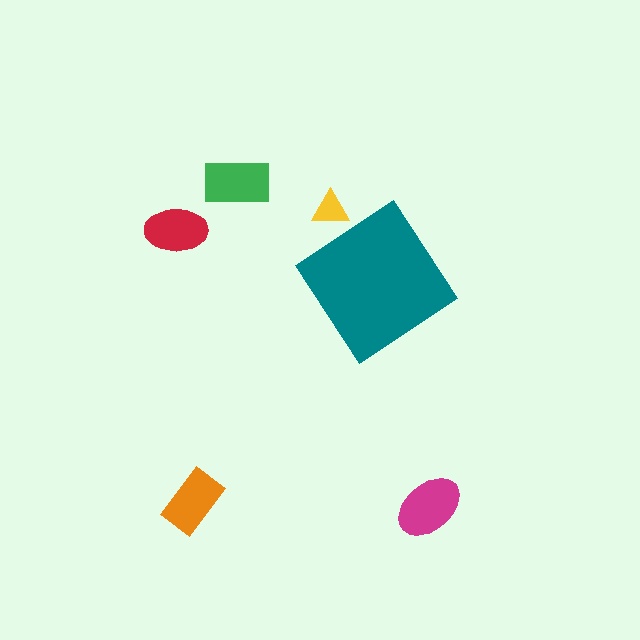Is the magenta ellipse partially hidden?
No, the magenta ellipse is fully visible.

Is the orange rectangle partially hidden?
No, the orange rectangle is fully visible.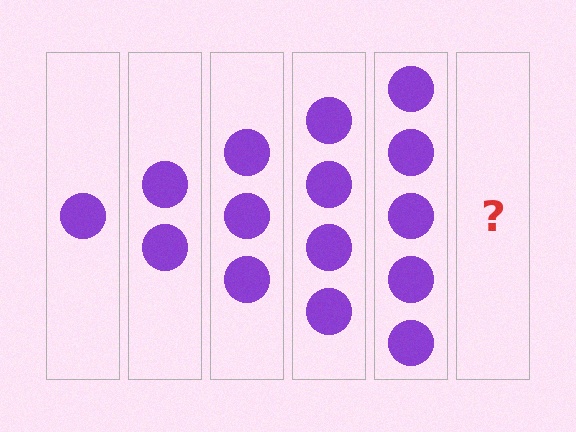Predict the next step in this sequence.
The next step is 6 circles.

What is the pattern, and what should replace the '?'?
The pattern is that each step adds one more circle. The '?' should be 6 circles.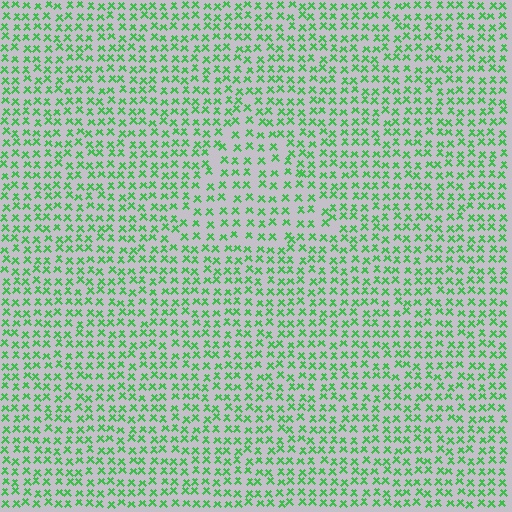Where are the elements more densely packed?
The elements are more densely packed outside the triangle boundary.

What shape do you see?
I see a triangle.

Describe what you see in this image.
The image contains small green elements arranged at two different densities. A triangle-shaped region is visible where the elements are less densely packed than the surrounding area.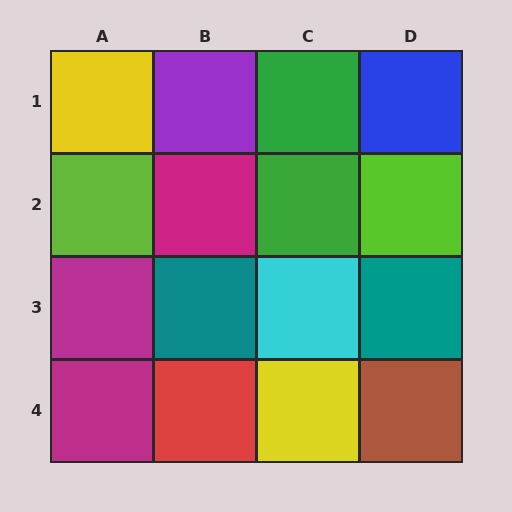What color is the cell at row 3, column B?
Teal.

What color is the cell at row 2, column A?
Lime.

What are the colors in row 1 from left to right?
Yellow, purple, green, blue.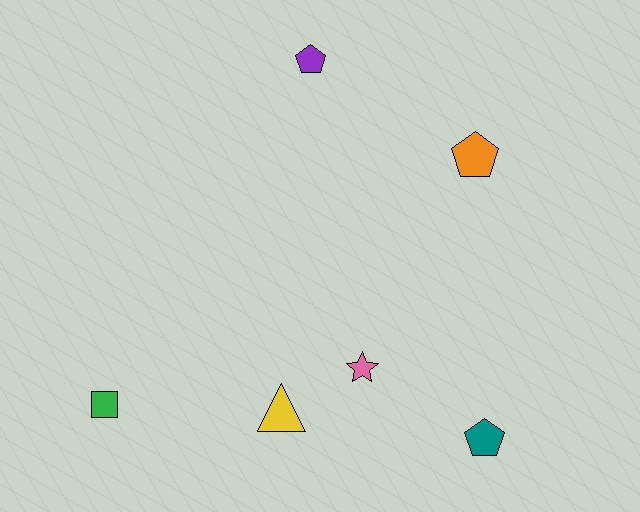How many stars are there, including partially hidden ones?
There is 1 star.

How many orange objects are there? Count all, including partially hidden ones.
There is 1 orange object.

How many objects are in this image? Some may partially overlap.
There are 6 objects.